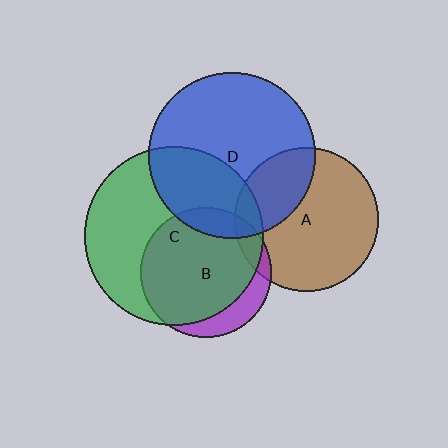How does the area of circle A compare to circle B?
Approximately 1.2 times.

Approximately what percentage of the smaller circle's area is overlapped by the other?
Approximately 80%.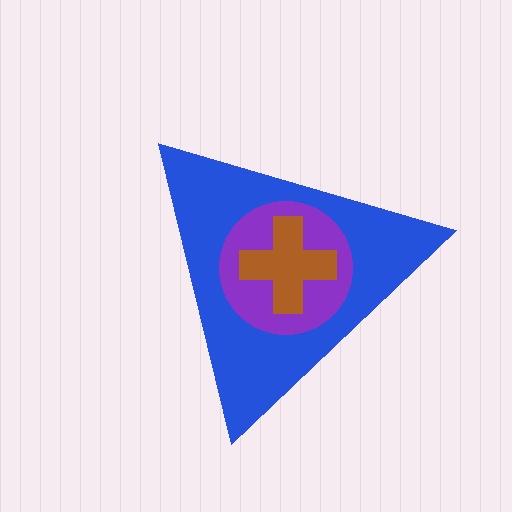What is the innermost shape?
The brown cross.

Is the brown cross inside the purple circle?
Yes.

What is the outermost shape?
The blue triangle.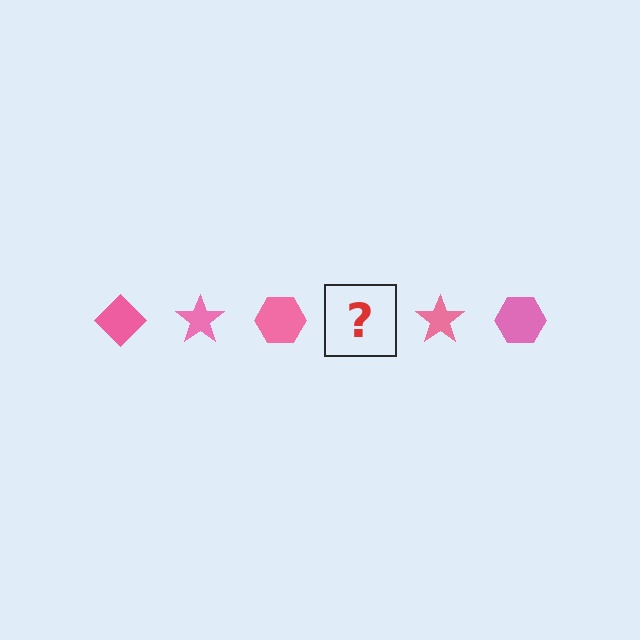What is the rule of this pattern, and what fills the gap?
The rule is that the pattern cycles through diamond, star, hexagon shapes in pink. The gap should be filled with a pink diamond.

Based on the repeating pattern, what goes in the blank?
The blank should be a pink diamond.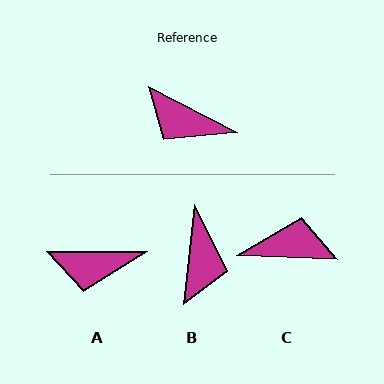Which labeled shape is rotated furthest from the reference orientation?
C, about 155 degrees away.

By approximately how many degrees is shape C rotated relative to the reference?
Approximately 155 degrees clockwise.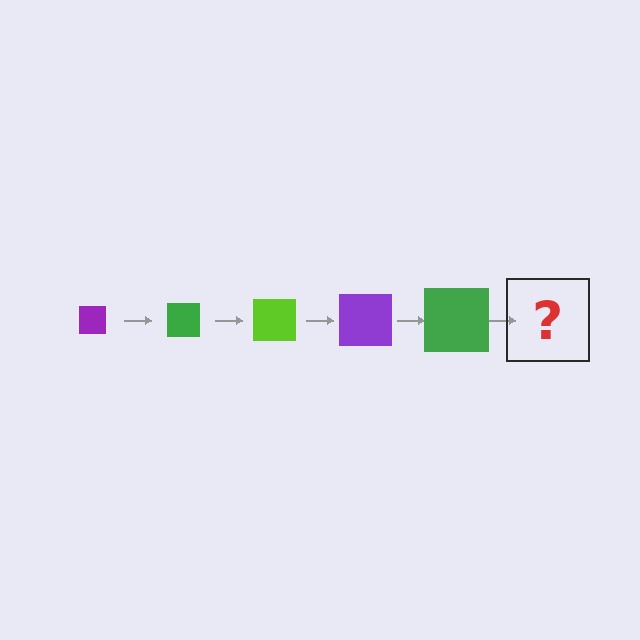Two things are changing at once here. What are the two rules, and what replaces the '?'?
The two rules are that the square grows larger each step and the color cycles through purple, green, and lime. The '?' should be a lime square, larger than the previous one.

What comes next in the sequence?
The next element should be a lime square, larger than the previous one.